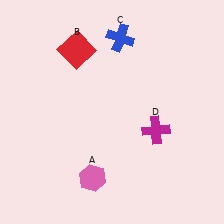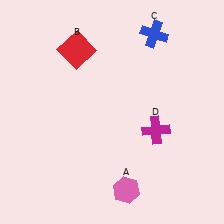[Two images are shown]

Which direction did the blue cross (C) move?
The blue cross (C) moved right.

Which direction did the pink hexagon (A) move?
The pink hexagon (A) moved right.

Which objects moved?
The objects that moved are: the pink hexagon (A), the blue cross (C).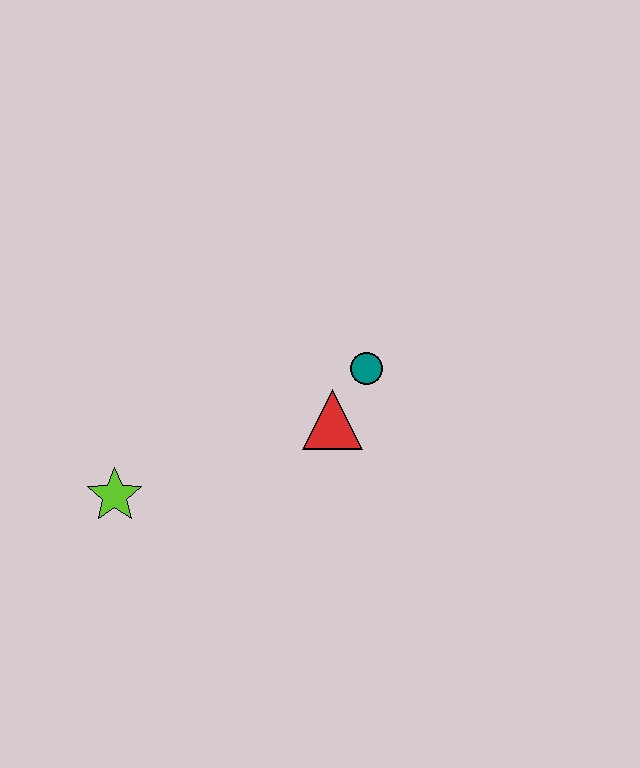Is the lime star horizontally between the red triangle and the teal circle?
No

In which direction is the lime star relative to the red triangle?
The lime star is to the left of the red triangle.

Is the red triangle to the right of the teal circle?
No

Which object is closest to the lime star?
The red triangle is closest to the lime star.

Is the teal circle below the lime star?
No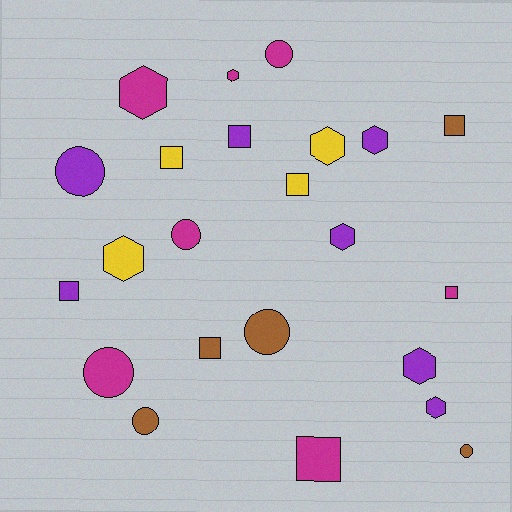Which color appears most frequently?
Magenta, with 7 objects.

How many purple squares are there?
There are 2 purple squares.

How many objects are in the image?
There are 23 objects.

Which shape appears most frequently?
Hexagon, with 8 objects.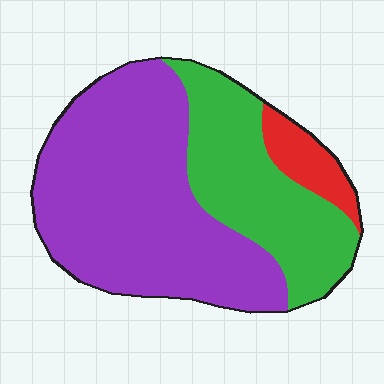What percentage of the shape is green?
Green takes up about one third (1/3) of the shape.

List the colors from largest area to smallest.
From largest to smallest: purple, green, red.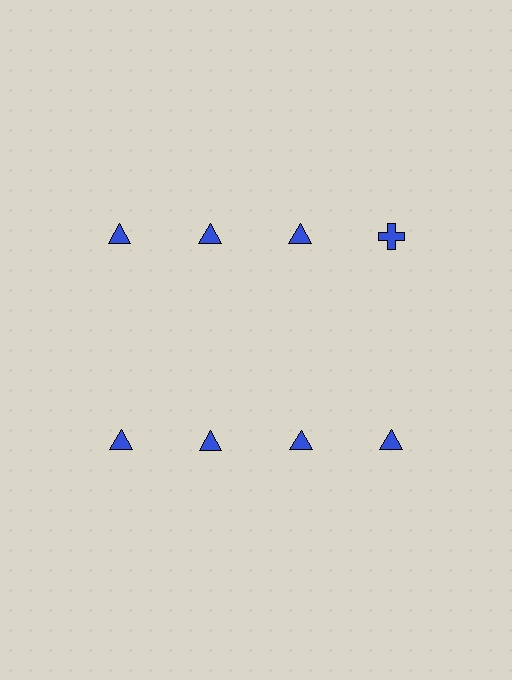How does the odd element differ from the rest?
It has a different shape: cross instead of triangle.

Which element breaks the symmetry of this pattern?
The blue cross in the top row, second from right column breaks the symmetry. All other shapes are blue triangles.